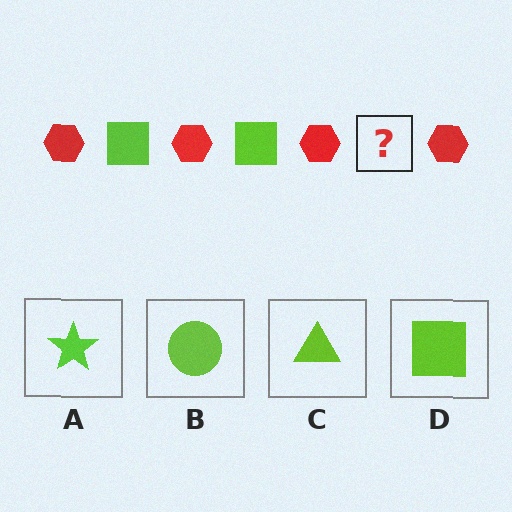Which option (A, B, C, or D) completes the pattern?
D.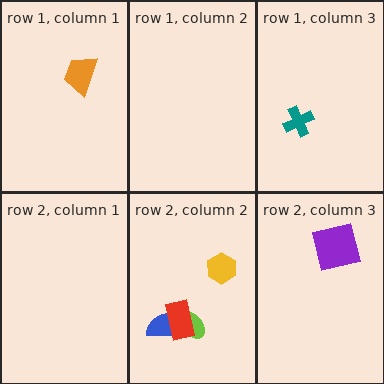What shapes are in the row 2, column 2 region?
The blue semicircle, the lime ellipse, the yellow hexagon, the red rectangle.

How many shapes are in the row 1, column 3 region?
1.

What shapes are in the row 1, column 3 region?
The teal cross.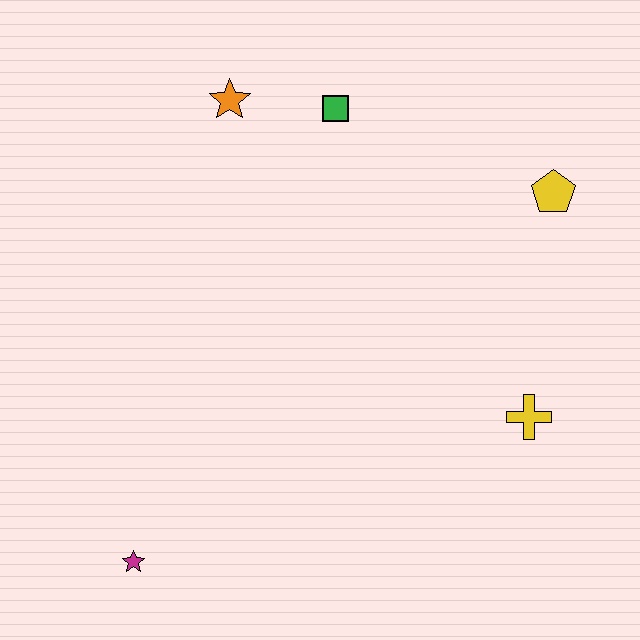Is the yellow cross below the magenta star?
No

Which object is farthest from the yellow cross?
The orange star is farthest from the yellow cross.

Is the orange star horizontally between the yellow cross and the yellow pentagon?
No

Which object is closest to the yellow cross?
The yellow pentagon is closest to the yellow cross.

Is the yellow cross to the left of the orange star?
No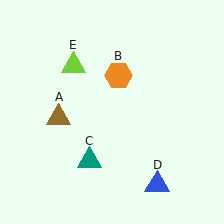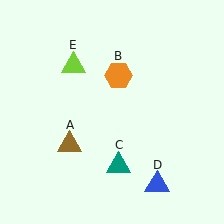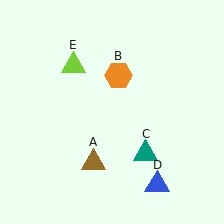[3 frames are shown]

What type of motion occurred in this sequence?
The brown triangle (object A), teal triangle (object C) rotated counterclockwise around the center of the scene.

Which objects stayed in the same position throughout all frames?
Orange hexagon (object B) and blue triangle (object D) and lime triangle (object E) remained stationary.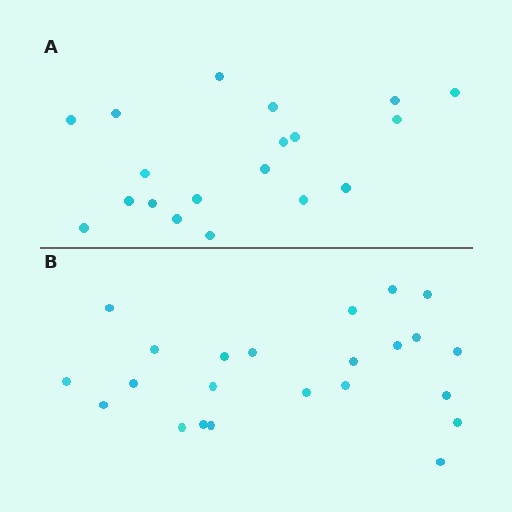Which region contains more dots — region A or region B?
Region B (the bottom region) has more dots.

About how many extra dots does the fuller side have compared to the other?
Region B has about 4 more dots than region A.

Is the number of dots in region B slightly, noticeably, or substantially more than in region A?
Region B has only slightly more — the two regions are fairly close. The ratio is roughly 1.2 to 1.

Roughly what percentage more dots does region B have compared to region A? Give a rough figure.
About 20% more.